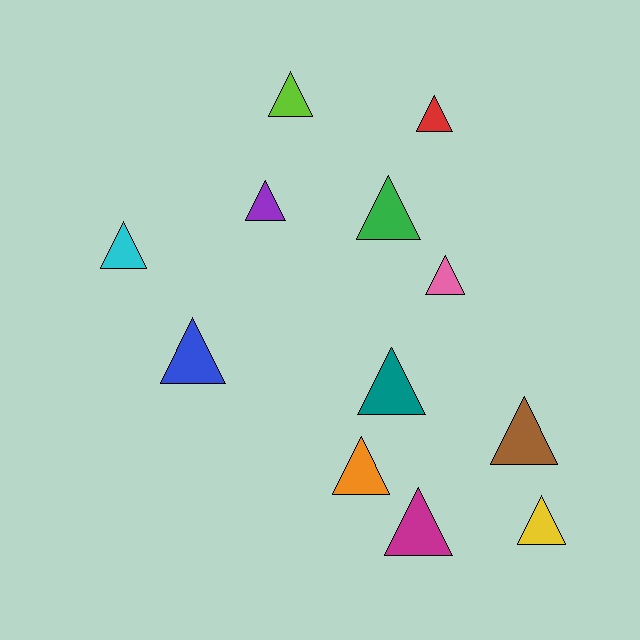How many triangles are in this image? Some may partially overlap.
There are 12 triangles.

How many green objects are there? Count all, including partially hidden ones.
There is 1 green object.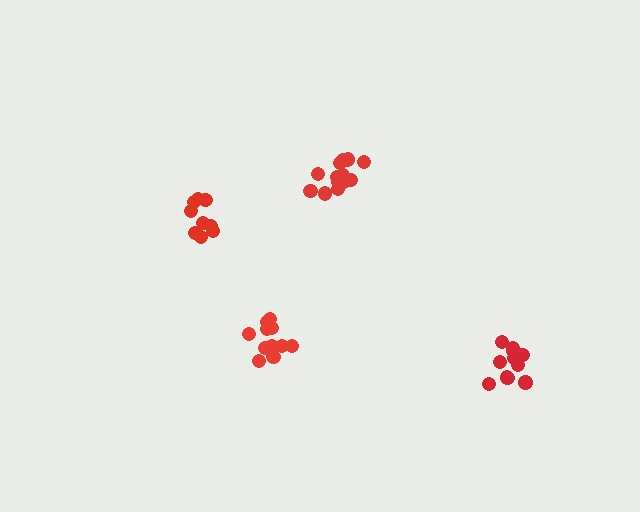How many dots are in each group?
Group 1: 14 dots, Group 2: 12 dots, Group 3: 10 dots, Group 4: 11 dots (47 total).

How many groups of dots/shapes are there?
There are 4 groups.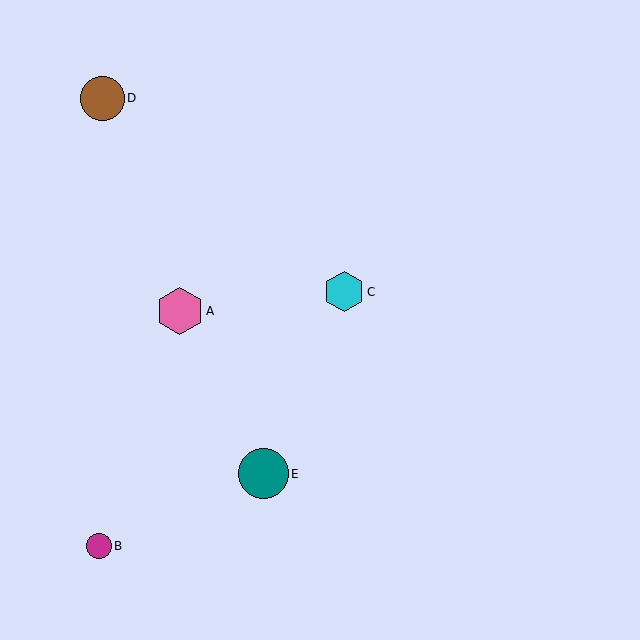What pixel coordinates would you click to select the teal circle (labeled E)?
Click at (263, 474) to select the teal circle E.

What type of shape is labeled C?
Shape C is a cyan hexagon.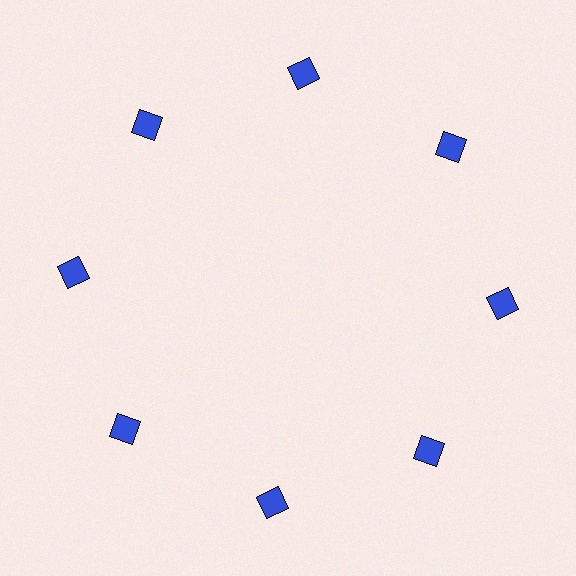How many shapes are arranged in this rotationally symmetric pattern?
There are 8 shapes, arranged in 8 groups of 1.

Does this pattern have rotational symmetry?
Yes, this pattern has 8-fold rotational symmetry. It looks the same after rotating 45 degrees around the center.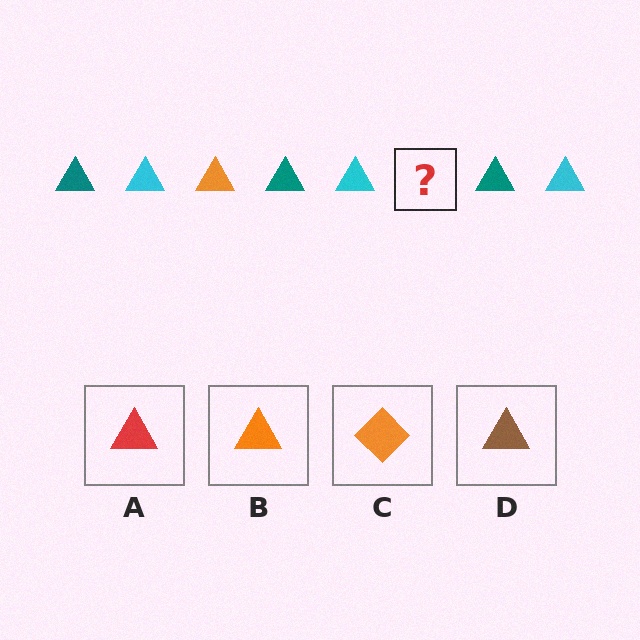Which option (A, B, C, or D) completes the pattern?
B.